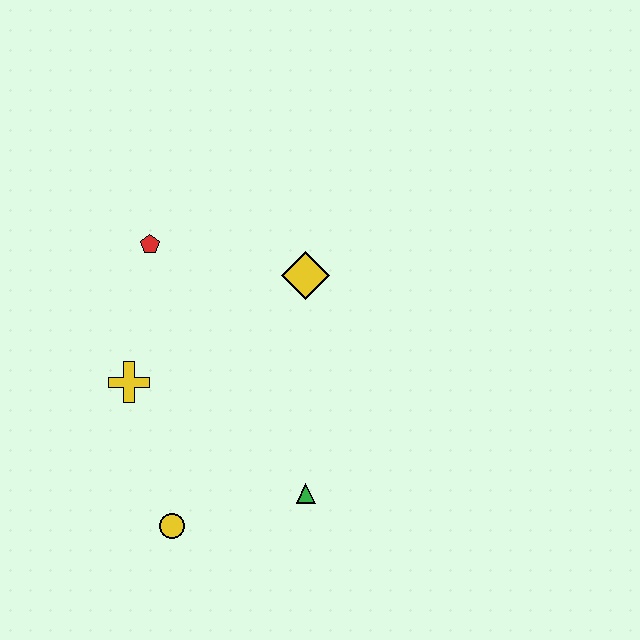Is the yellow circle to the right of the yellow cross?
Yes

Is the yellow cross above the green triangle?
Yes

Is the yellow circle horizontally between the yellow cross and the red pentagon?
No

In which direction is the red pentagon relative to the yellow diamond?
The red pentagon is to the left of the yellow diamond.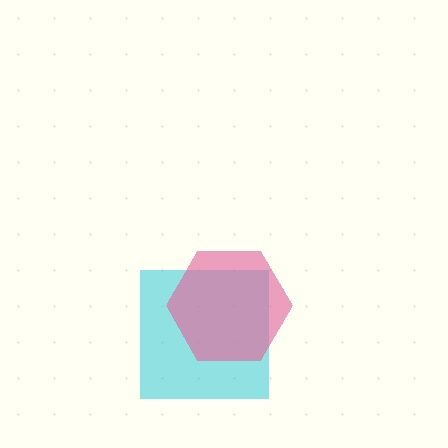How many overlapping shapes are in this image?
There are 2 overlapping shapes in the image.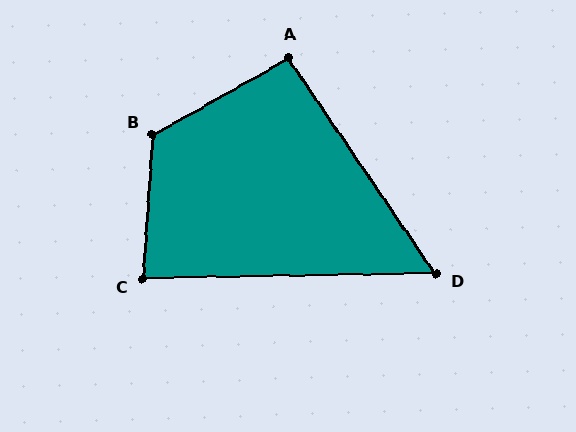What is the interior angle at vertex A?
Approximately 95 degrees (approximately right).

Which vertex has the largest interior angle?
B, at approximately 123 degrees.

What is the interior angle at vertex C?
Approximately 85 degrees (approximately right).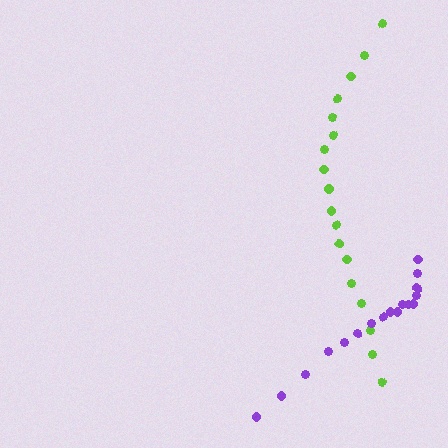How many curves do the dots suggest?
There are 2 distinct paths.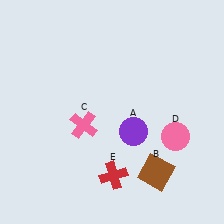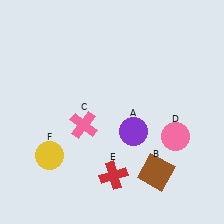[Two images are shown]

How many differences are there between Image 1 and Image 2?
There is 1 difference between the two images.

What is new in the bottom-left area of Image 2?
A yellow circle (F) was added in the bottom-left area of Image 2.